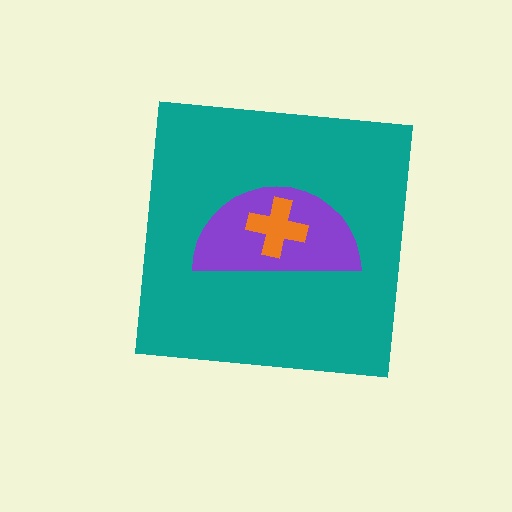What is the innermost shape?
The orange cross.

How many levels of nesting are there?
3.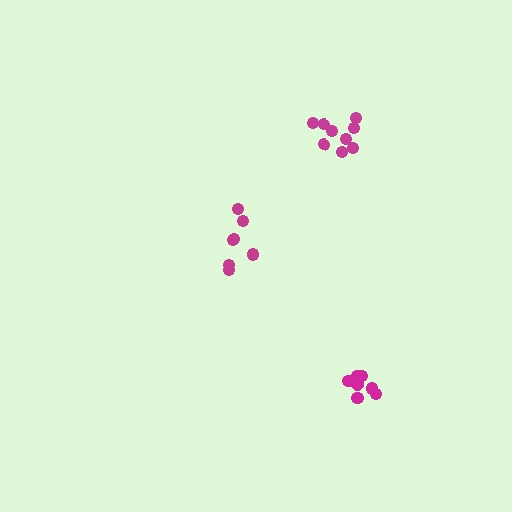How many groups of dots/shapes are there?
There are 3 groups.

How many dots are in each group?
Group 1: 9 dots, Group 2: 7 dots, Group 3: 8 dots (24 total).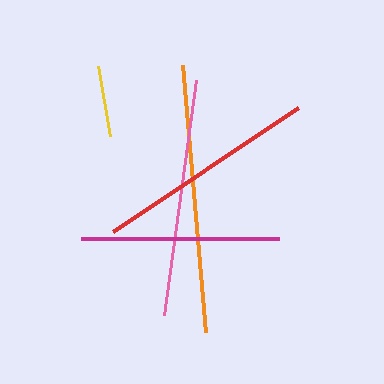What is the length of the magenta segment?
The magenta segment is approximately 198 pixels long.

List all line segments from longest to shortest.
From longest to shortest: orange, pink, red, magenta, yellow.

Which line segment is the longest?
The orange line is the longest at approximately 268 pixels.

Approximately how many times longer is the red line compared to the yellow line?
The red line is approximately 3.1 times the length of the yellow line.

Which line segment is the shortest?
The yellow line is the shortest at approximately 71 pixels.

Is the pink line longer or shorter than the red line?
The pink line is longer than the red line.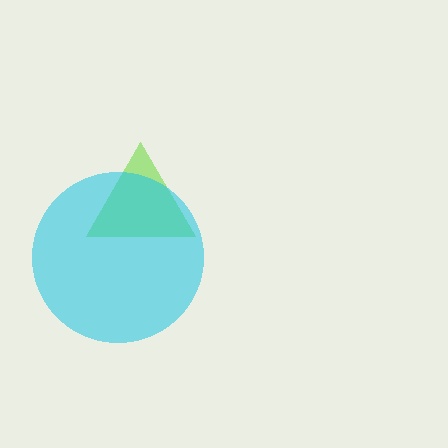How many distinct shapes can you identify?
There are 2 distinct shapes: a lime triangle, a cyan circle.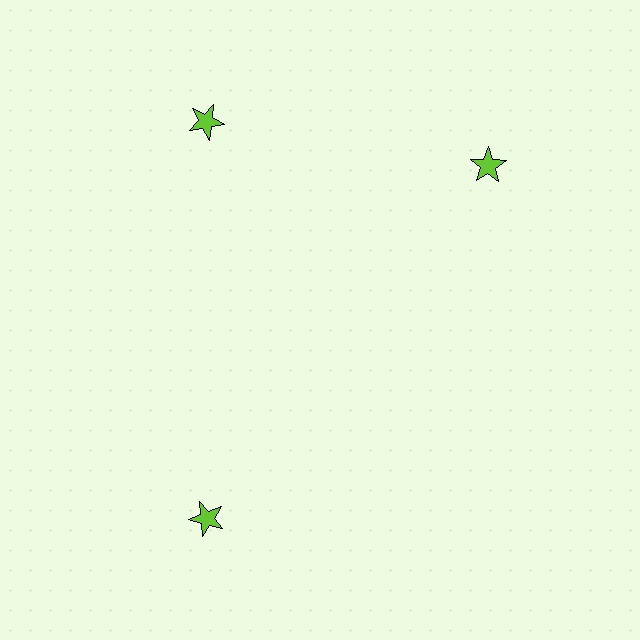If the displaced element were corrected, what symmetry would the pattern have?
It would have 3-fold rotational symmetry — the pattern would map onto itself every 120 degrees.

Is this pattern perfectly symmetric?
No. The 3 lime stars are arranged in a ring, but one element near the 3 o'clock position is rotated out of alignment along the ring, breaking the 3-fold rotational symmetry.